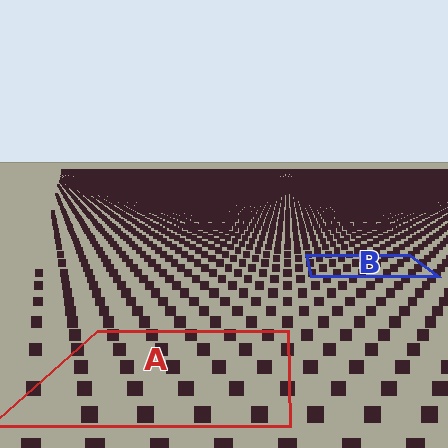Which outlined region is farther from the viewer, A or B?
Region B is farther from the viewer — the texture elements inside it appear smaller and more densely packed.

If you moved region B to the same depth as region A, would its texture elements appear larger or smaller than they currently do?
They would appear larger. At a closer depth, the same texture elements are projected at a bigger on-screen size.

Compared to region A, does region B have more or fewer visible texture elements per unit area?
Region B has more texture elements per unit area — they are packed more densely because it is farther away.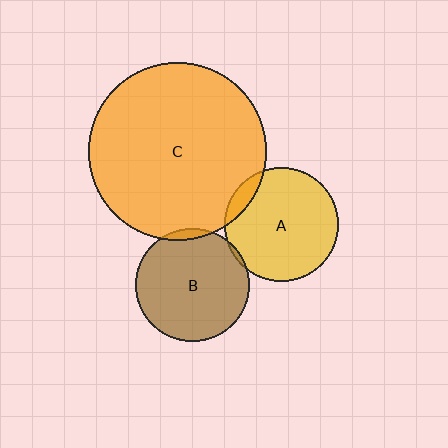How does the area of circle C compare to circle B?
Approximately 2.5 times.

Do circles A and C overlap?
Yes.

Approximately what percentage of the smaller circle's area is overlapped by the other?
Approximately 10%.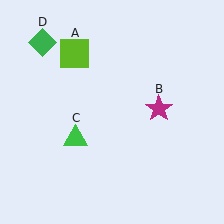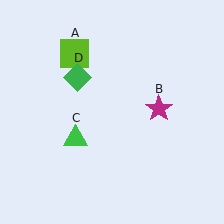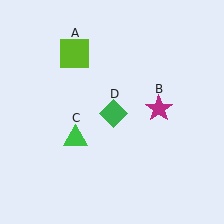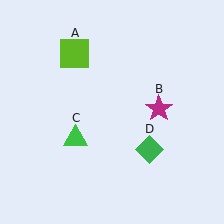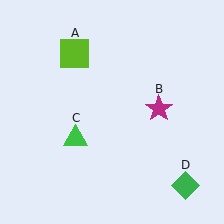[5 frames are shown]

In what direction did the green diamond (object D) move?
The green diamond (object D) moved down and to the right.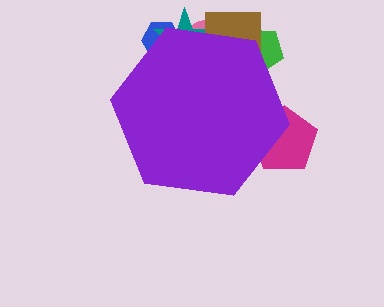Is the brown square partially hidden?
Yes, the brown square is partially hidden behind the purple hexagon.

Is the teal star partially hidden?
Yes, the teal star is partially hidden behind the purple hexagon.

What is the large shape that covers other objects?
A purple hexagon.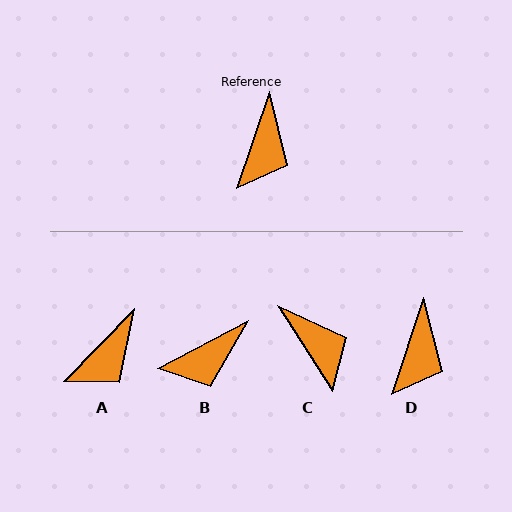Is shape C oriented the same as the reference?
No, it is off by about 51 degrees.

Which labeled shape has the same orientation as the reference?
D.